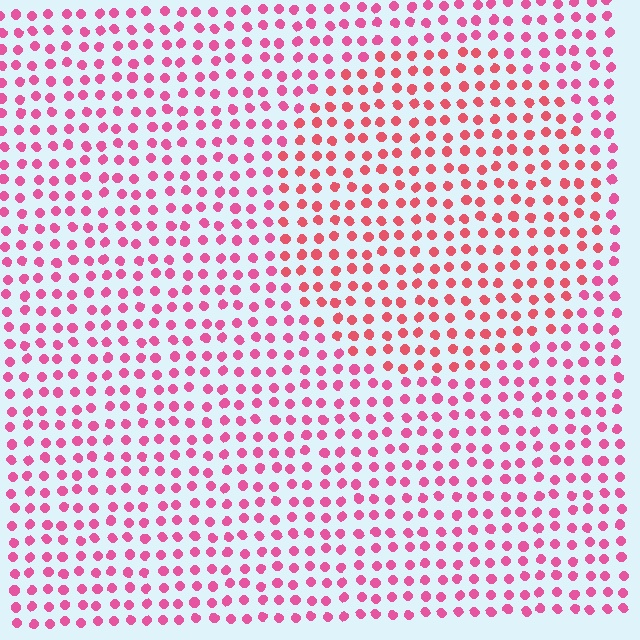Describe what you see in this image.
The image is filled with small pink elements in a uniform arrangement. A circle-shaped region is visible where the elements are tinted to a slightly different hue, forming a subtle color boundary.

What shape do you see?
I see a circle.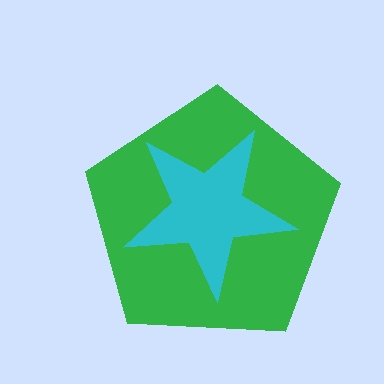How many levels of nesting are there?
2.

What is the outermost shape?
The green pentagon.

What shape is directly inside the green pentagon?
The cyan star.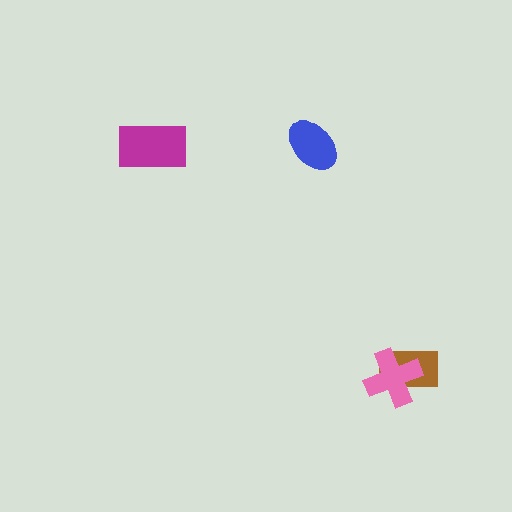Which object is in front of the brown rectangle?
The pink cross is in front of the brown rectangle.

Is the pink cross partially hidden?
No, no other shape covers it.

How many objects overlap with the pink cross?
1 object overlaps with the pink cross.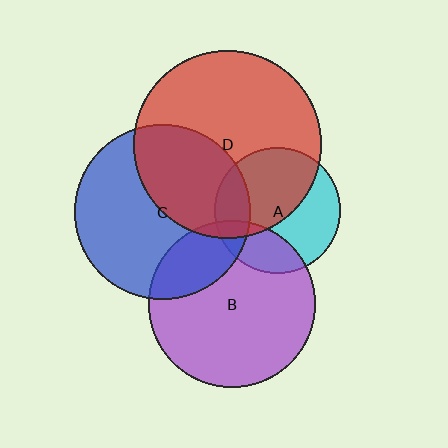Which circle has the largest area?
Circle D (red).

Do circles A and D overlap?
Yes.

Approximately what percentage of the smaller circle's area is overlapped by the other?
Approximately 55%.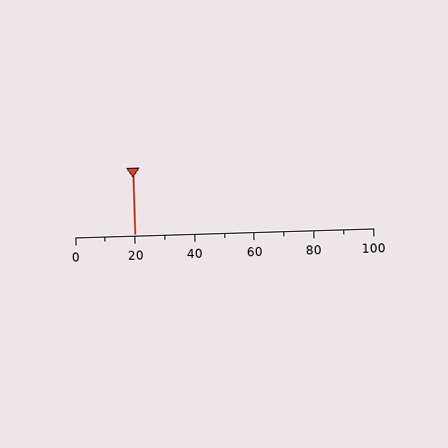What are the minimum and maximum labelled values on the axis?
The axis runs from 0 to 100.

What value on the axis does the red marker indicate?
The marker indicates approximately 20.